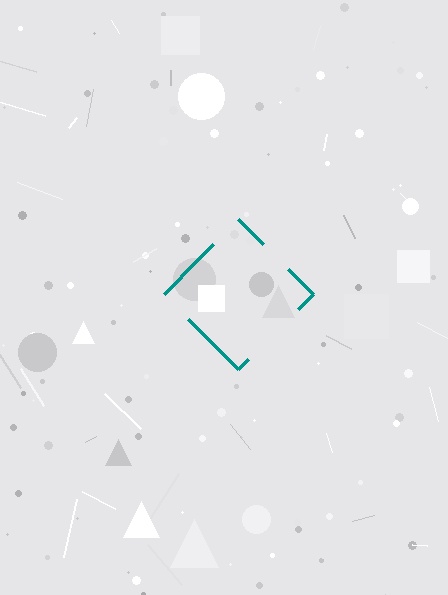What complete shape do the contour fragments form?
The contour fragments form a diamond.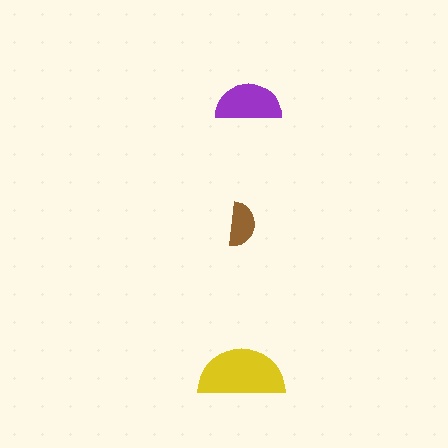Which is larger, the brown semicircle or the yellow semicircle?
The yellow one.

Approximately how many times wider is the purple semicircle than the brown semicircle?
About 1.5 times wider.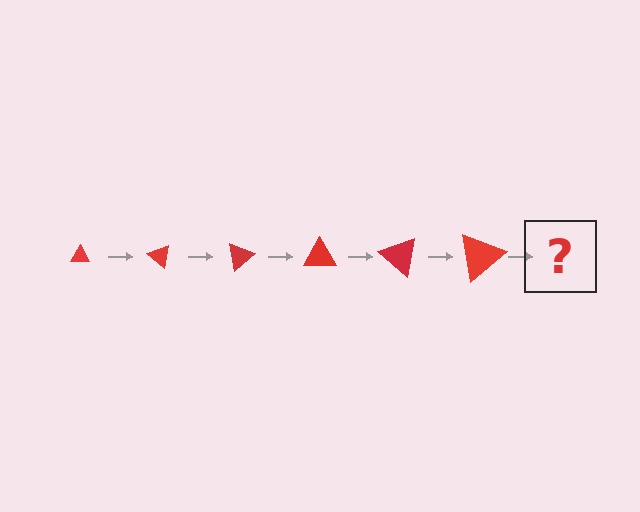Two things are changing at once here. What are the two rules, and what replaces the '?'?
The two rules are that the triangle grows larger each step and it rotates 40 degrees each step. The '?' should be a triangle, larger than the previous one and rotated 240 degrees from the start.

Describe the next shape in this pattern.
It should be a triangle, larger than the previous one and rotated 240 degrees from the start.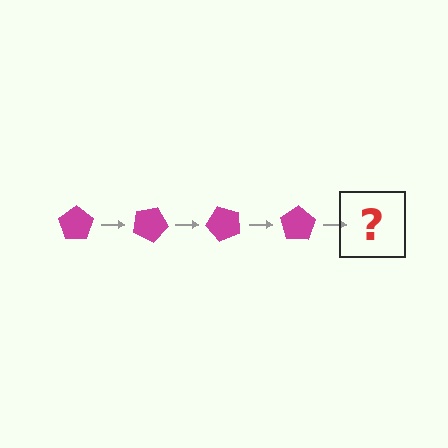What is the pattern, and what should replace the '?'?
The pattern is that the pentagon rotates 25 degrees each step. The '?' should be a magenta pentagon rotated 100 degrees.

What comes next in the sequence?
The next element should be a magenta pentagon rotated 100 degrees.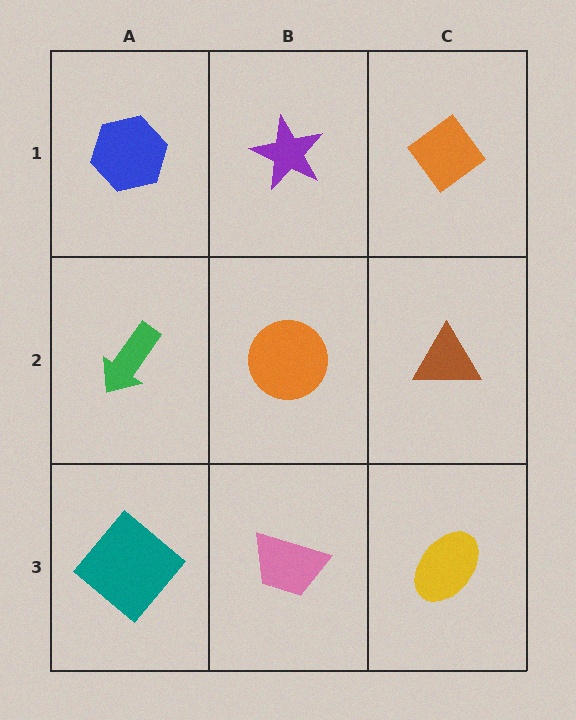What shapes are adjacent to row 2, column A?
A blue hexagon (row 1, column A), a teal diamond (row 3, column A), an orange circle (row 2, column B).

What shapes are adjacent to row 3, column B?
An orange circle (row 2, column B), a teal diamond (row 3, column A), a yellow ellipse (row 3, column C).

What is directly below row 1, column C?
A brown triangle.